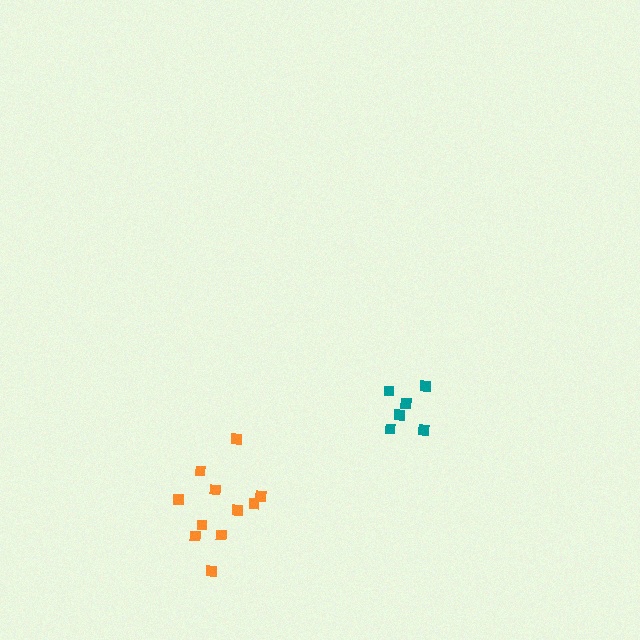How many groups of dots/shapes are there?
There are 2 groups.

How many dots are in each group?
Group 1: 6 dots, Group 2: 11 dots (17 total).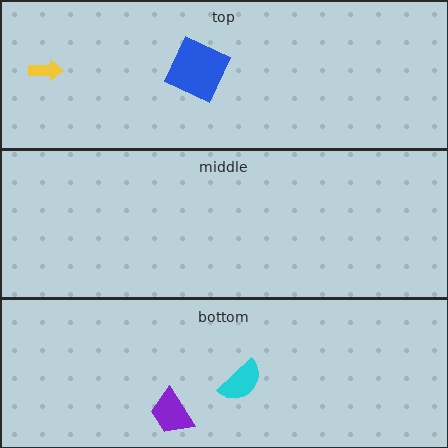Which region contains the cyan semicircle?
The bottom region.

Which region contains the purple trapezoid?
The bottom region.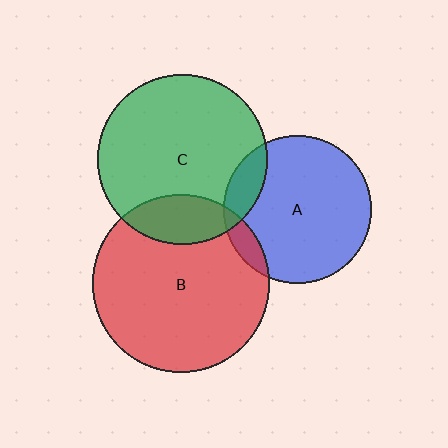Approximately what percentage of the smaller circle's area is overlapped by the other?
Approximately 15%.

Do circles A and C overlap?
Yes.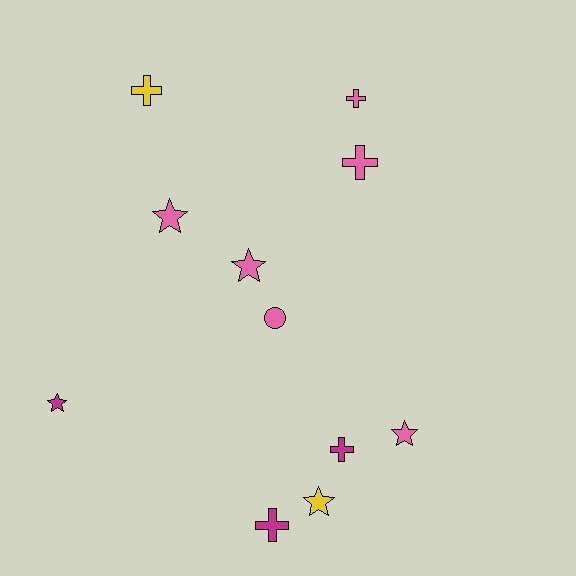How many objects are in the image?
There are 11 objects.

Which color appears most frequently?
Pink, with 6 objects.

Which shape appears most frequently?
Cross, with 5 objects.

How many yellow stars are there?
There is 1 yellow star.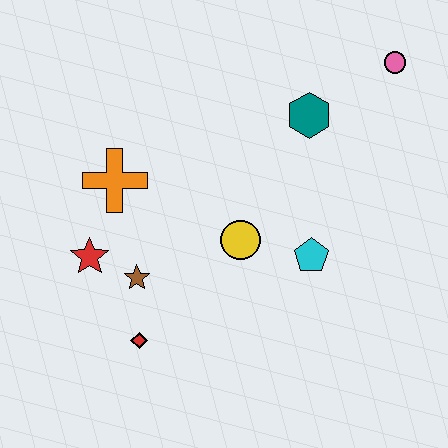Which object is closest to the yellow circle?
The cyan pentagon is closest to the yellow circle.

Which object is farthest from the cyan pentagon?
The red star is farthest from the cyan pentagon.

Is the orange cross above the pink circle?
No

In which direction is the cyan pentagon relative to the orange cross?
The cyan pentagon is to the right of the orange cross.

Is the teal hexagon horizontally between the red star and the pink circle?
Yes